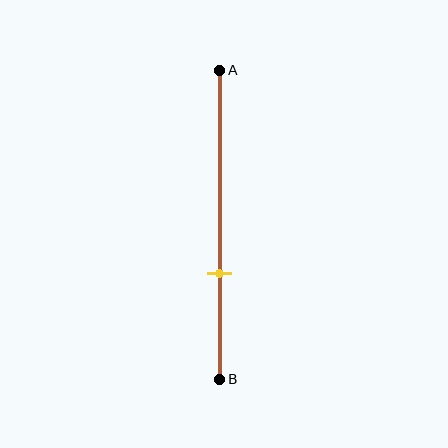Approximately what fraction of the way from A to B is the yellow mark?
The yellow mark is approximately 65% of the way from A to B.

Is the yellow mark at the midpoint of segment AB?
No, the mark is at about 65% from A, not at the 50% midpoint.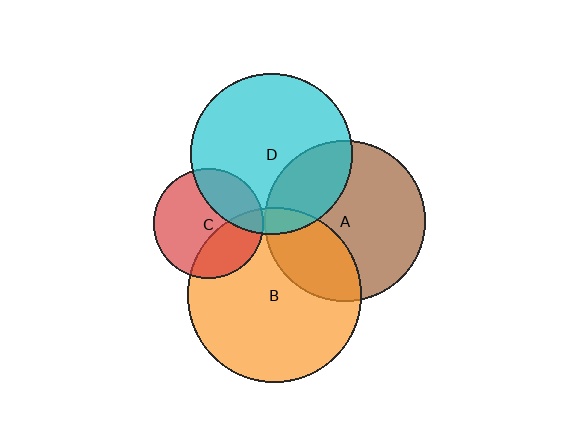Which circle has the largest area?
Circle B (orange).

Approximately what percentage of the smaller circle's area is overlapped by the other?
Approximately 10%.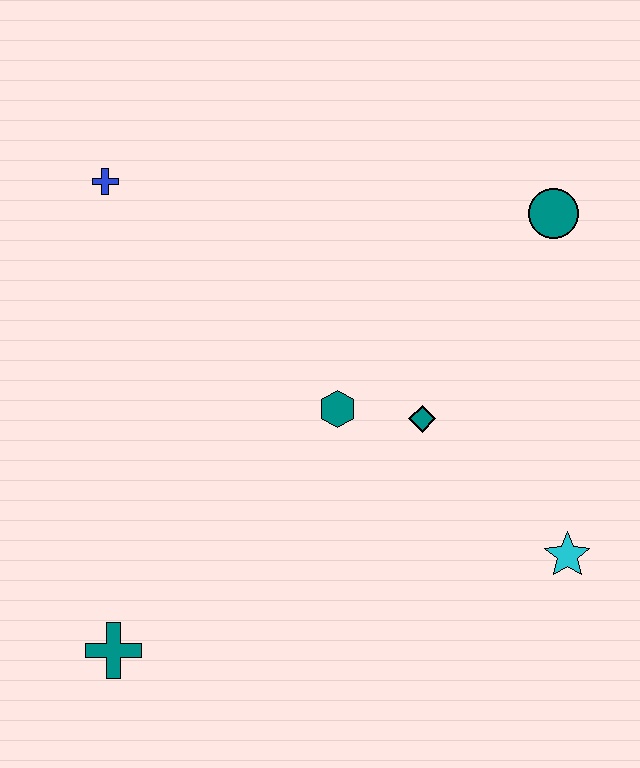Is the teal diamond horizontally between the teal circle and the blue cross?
Yes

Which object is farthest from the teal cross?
The teal circle is farthest from the teal cross.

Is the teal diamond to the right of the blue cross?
Yes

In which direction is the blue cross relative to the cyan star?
The blue cross is to the left of the cyan star.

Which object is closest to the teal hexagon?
The teal diamond is closest to the teal hexagon.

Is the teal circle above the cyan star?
Yes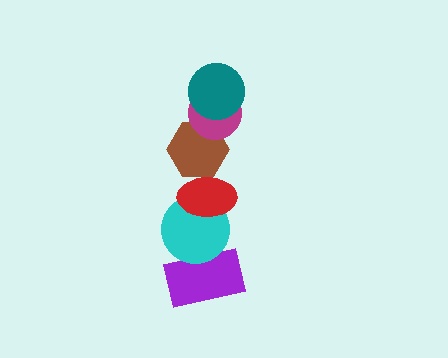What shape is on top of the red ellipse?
The brown hexagon is on top of the red ellipse.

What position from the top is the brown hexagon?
The brown hexagon is 3rd from the top.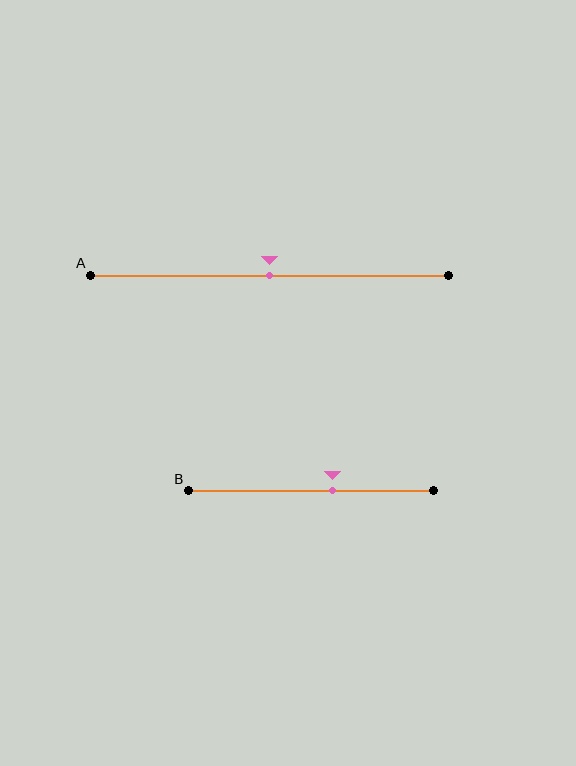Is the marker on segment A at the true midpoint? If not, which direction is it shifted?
Yes, the marker on segment A is at the true midpoint.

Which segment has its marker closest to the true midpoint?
Segment A has its marker closest to the true midpoint.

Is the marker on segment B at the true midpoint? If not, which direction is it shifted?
No, the marker on segment B is shifted to the right by about 9% of the segment length.